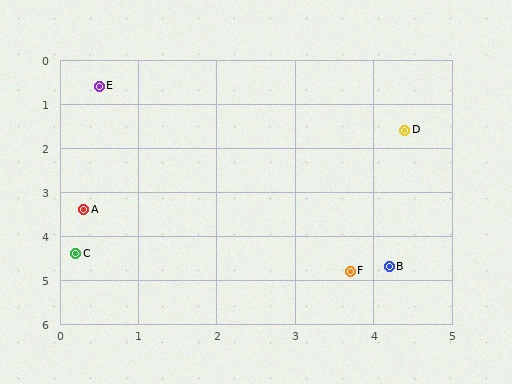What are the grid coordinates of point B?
Point B is at approximately (4.2, 4.7).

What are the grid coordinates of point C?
Point C is at approximately (0.2, 4.4).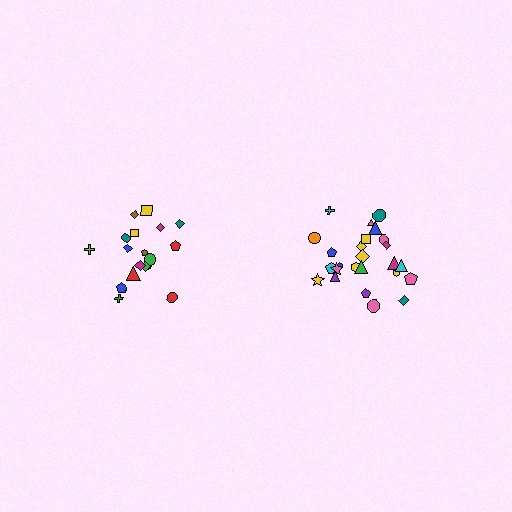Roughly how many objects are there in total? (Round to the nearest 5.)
Roughly 45 objects in total.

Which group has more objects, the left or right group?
The right group.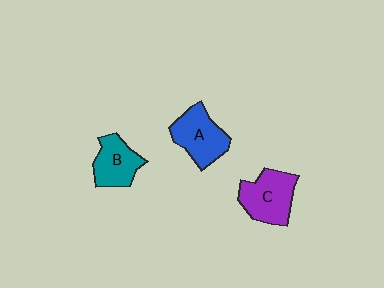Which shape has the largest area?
Shape C (purple).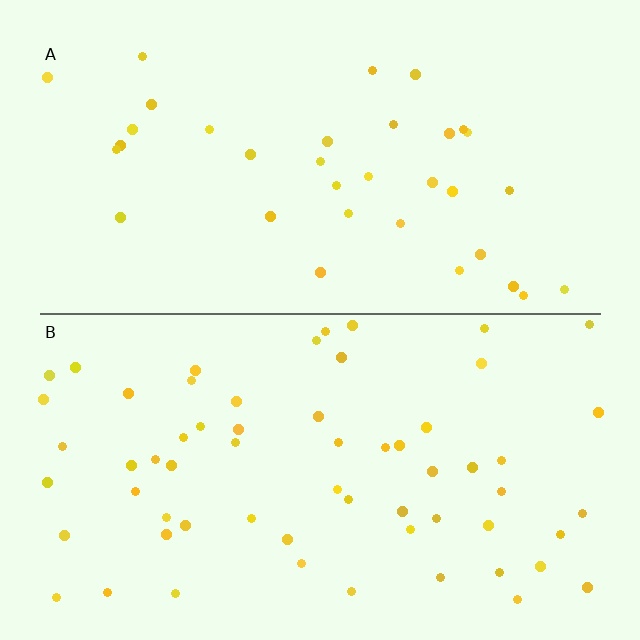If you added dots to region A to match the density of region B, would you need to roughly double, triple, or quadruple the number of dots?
Approximately double.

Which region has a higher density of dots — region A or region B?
B (the bottom).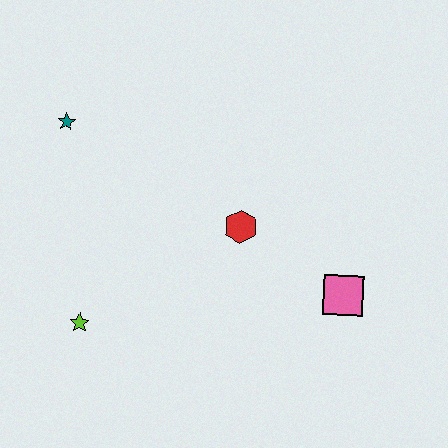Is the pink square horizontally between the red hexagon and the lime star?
No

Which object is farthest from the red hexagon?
The teal star is farthest from the red hexagon.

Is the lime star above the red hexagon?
No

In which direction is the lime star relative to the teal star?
The lime star is below the teal star.